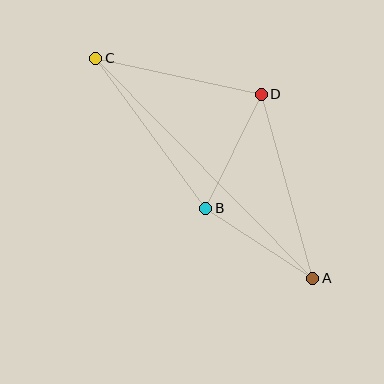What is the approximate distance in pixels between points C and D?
The distance between C and D is approximately 169 pixels.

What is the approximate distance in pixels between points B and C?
The distance between B and C is approximately 186 pixels.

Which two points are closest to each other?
Points B and D are closest to each other.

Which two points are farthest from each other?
Points A and C are farthest from each other.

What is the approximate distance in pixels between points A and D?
The distance between A and D is approximately 191 pixels.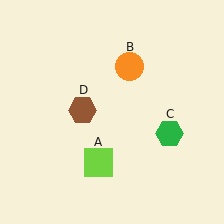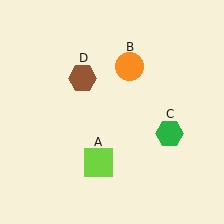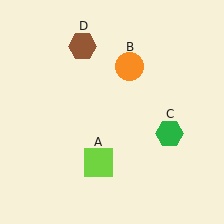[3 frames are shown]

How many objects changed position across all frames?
1 object changed position: brown hexagon (object D).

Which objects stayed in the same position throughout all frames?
Lime square (object A) and orange circle (object B) and green hexagon (object C) remained stationary.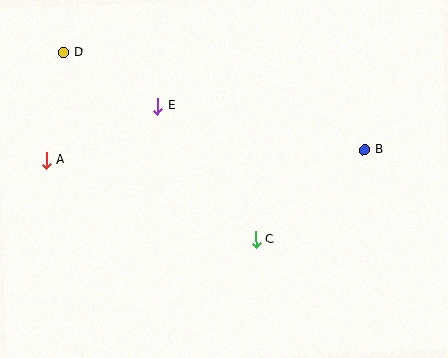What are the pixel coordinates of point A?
Point A is at (46, 160).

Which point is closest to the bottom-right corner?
Point B is closest to the bottom-right corner.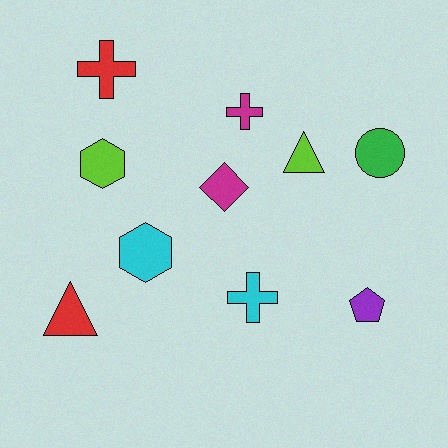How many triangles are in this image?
There are 2 triangles.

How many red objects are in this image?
There are 2 red objects.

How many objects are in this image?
There are 10 objects.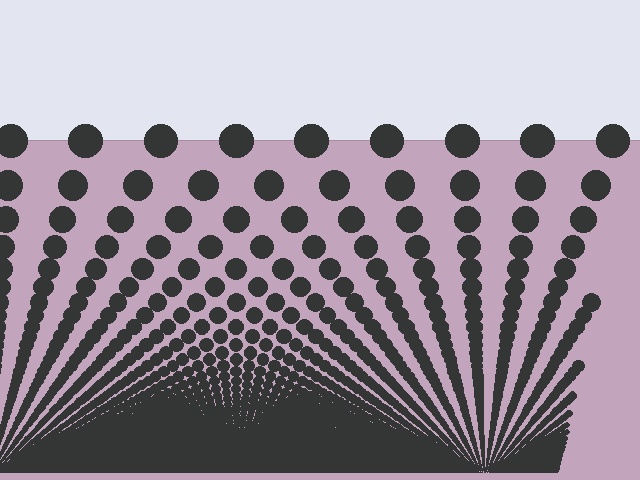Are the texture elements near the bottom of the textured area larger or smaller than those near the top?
Smaller. The gradient is inverted — elements near the bottom are smaller and denser.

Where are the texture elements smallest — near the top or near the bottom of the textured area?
Near the bottom.